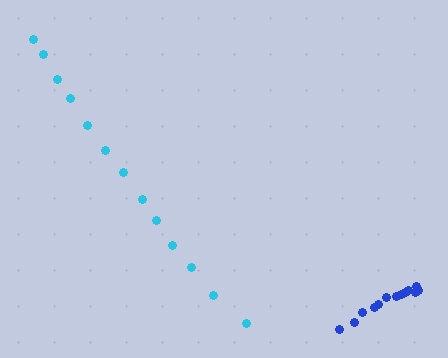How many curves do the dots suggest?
There are 2 distinct paths.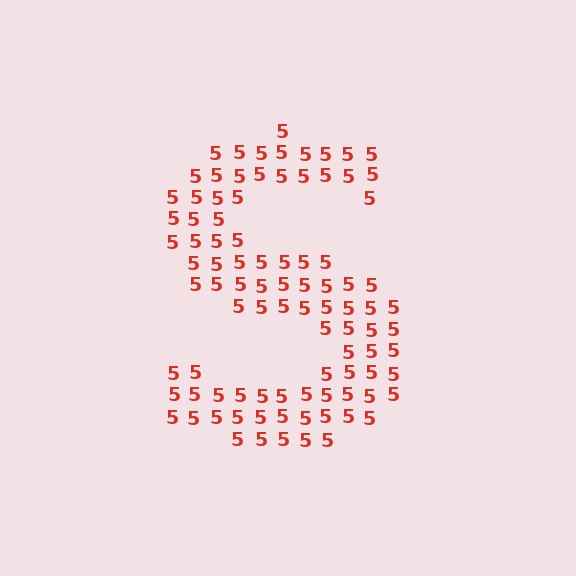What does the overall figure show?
The overall figure shows the letter S.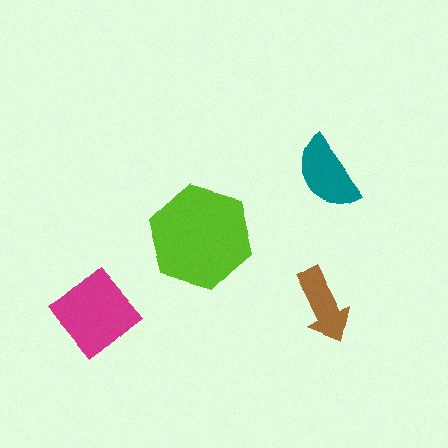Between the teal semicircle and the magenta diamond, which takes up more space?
The magenta diamond.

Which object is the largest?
The lime hexagon.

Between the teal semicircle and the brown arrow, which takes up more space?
The teal semicircle.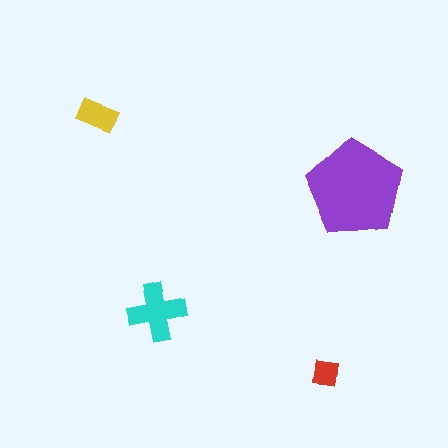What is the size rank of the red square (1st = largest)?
4th.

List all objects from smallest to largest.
The red square, the yellow rectangle, the cyan cross, the purple pentagon.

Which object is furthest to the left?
The yellow rectangle is leftmost.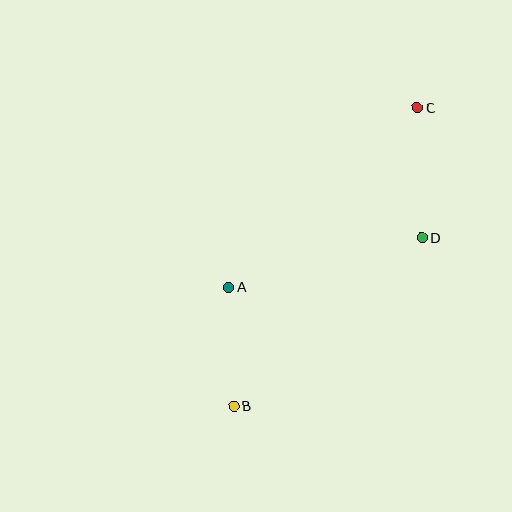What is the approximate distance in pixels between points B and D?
The distance between B and D is approximately 253 pixels.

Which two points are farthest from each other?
Points B and C are farthest from each other.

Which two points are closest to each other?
Points A and B are closest to each other.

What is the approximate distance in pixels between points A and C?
The distance between A and C is approximately 261 pixels.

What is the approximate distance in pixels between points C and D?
The distance between C and D is approximately 130 pixels.